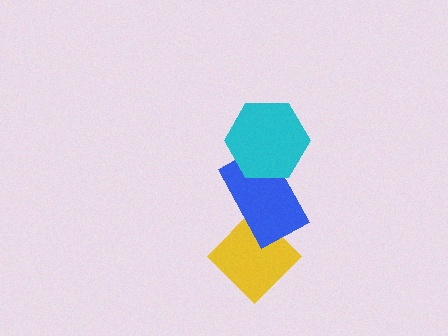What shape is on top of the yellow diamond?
The blue rectangle is on top of the yellow diamond.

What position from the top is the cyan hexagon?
The cyan hexagon is 1st from the top.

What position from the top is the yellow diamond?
The yellow diamond is 3rd from the top.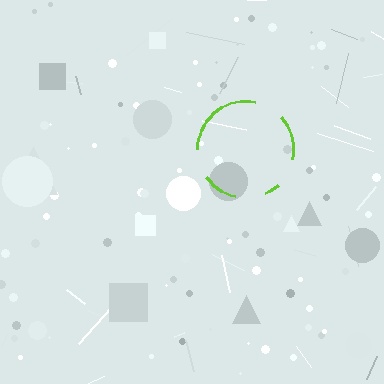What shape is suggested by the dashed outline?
The dashed outline suggests a circle.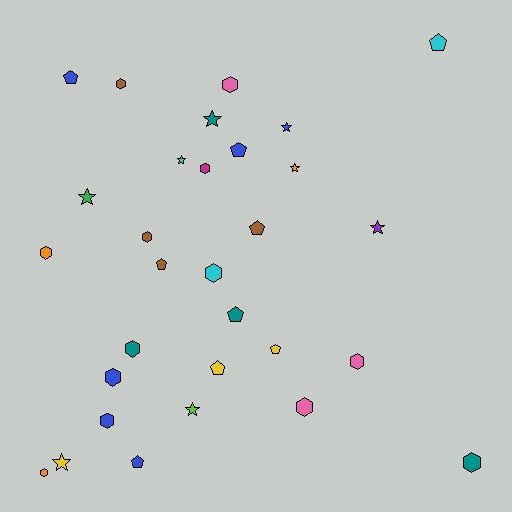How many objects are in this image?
There are 30 objects.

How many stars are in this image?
There are 8 stars.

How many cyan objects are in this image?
There are 3 cyan objects.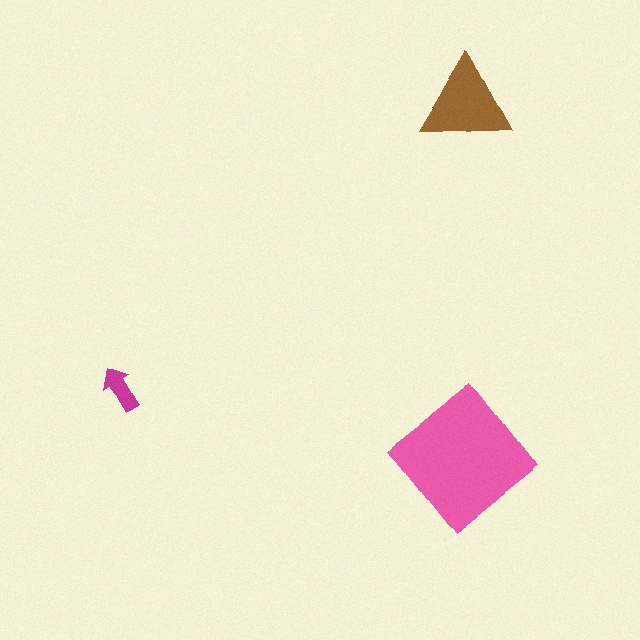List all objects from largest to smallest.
The pink diamond, the brown triangle, the magenta arrow.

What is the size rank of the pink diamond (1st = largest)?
1st.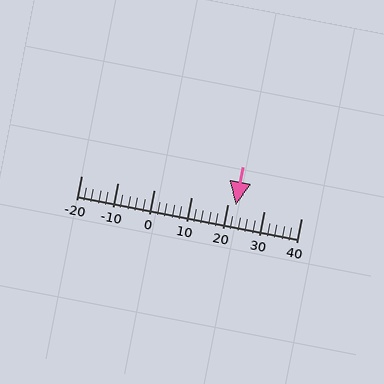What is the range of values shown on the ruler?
The ruler shows values from -20 to 40.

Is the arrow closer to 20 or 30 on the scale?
The arrow is closer to 20.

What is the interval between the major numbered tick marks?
The major tick marks are spaced 10 units apart.